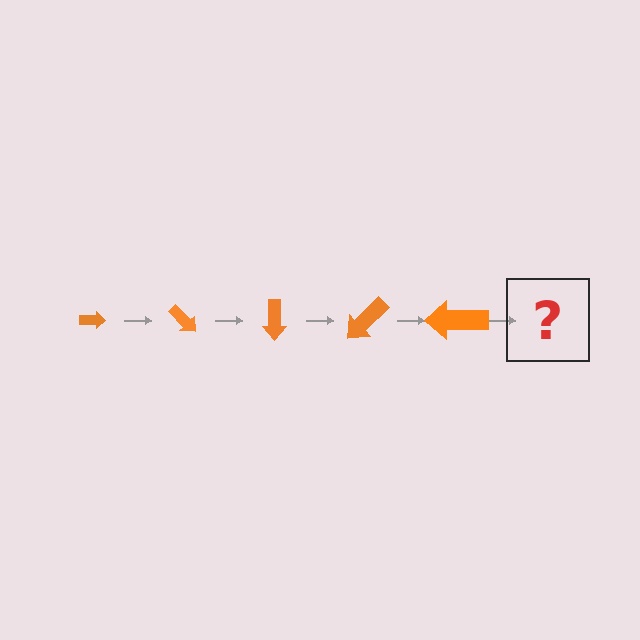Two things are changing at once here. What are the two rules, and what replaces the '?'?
The two rules are that the arrow grows larger each step and it rotates 45 degrees each step. The '?' should be an arrow, larger than the previous one and rotated 225 degrees from the start.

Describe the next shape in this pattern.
It should be an arrow, larger than the previous one and rotated 225 degrees from the start.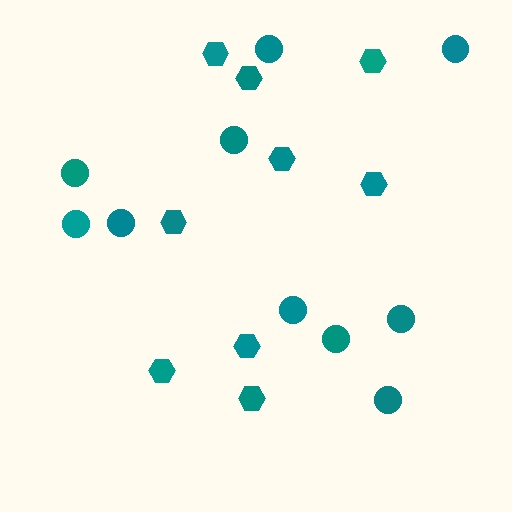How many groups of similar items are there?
There are 2 groups: one group of hexagons (9) and one group of circles (10).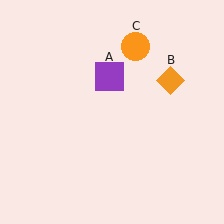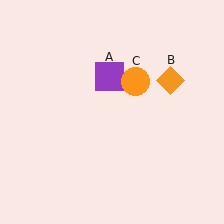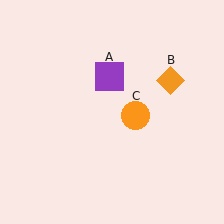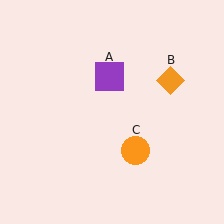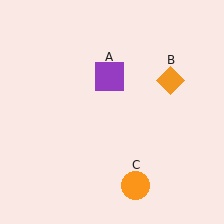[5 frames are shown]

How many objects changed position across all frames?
1 object changed position: orange circle (object C).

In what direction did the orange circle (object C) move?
The orange circle (object C) moved down.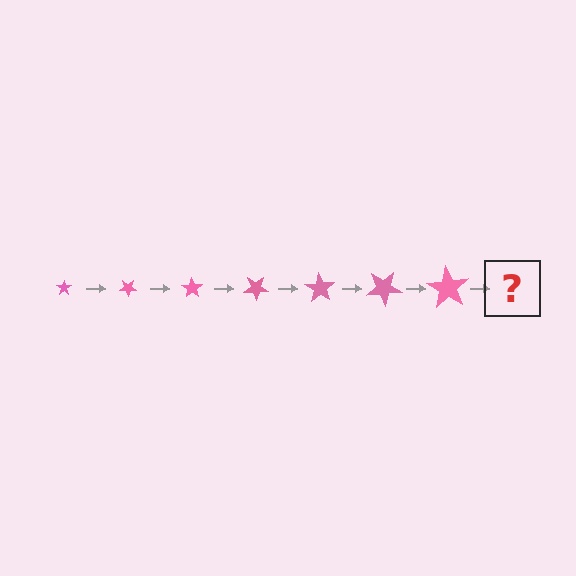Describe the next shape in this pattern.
It should be a star, larger than the previous one and rotated 245 degrees from the start.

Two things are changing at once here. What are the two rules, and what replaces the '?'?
The two rules are that the star grows larger each step and it rotates 35 degrees each step. The '?' should be a star, larger than the previous one and rotated 245 degrees from the start.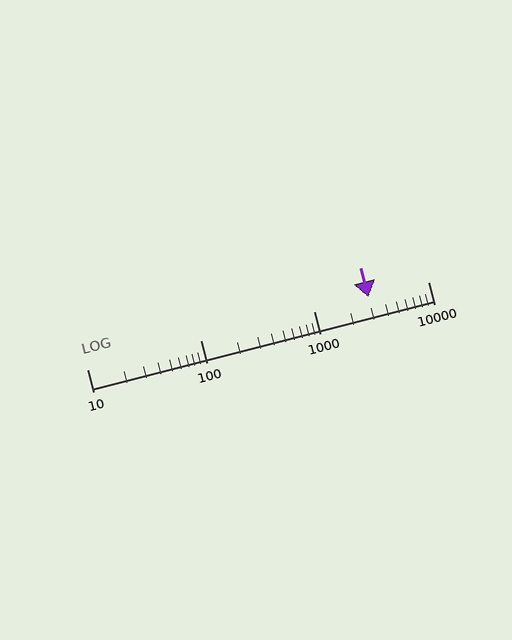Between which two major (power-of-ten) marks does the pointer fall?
The pointer is between 1000 and 10000.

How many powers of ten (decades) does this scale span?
The scale spans 3 decades, from 10 to 10000.